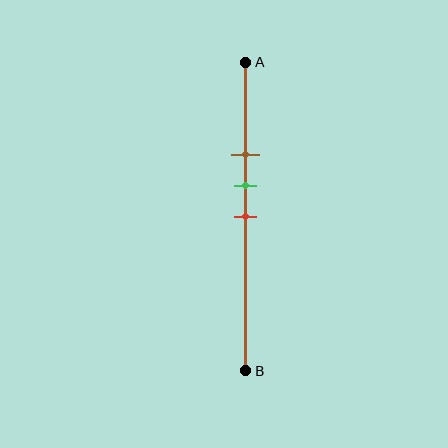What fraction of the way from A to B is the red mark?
The red mark is approximately 50% (0.5) of the way from A to B.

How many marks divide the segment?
There are 3 marks dividing the segment.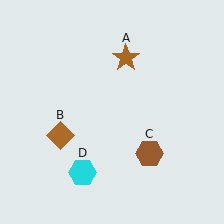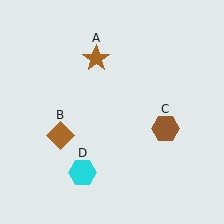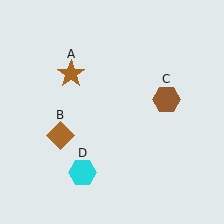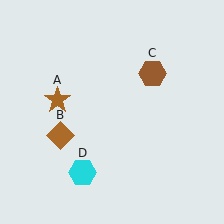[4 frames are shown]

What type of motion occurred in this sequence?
The brown star (object A), brown hexagon (object C) rotated counterclockwise around the center of the scene.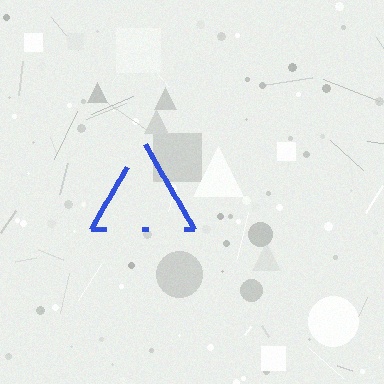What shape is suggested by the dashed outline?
The dashed outline suggests a triangle.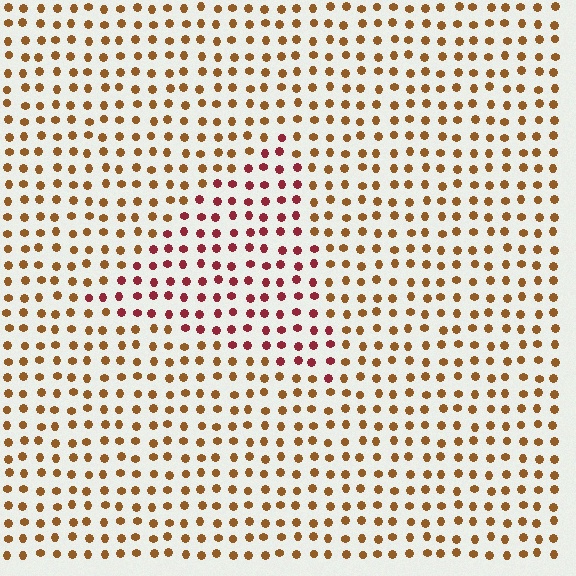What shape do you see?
I see a triangle.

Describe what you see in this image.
The image is filled with small brown elements in a uniform arrangement. A triangle-shaped region is visible where the elements are tinted to a slightly different hue, forming a subtle color boundary.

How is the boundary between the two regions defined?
The boundary is defined purely by a slight shift in hue (about 40 degrees). Spacing, size, and orientation are identical on both sides.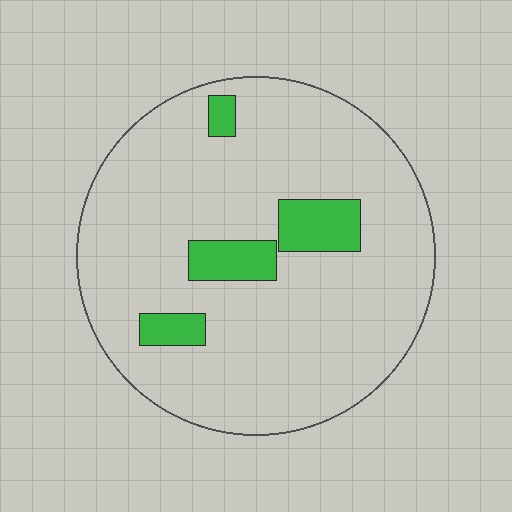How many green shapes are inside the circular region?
4.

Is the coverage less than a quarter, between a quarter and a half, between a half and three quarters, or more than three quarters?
Less than a quarter.